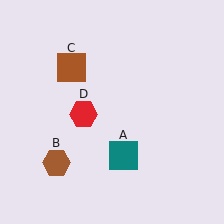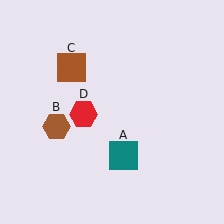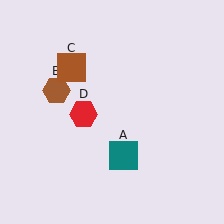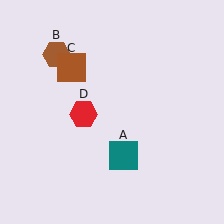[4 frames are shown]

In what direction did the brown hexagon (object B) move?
The brown hexagon (object B) moved up.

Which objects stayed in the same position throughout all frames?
Teal square (object A) and brown square (object C) and red hexagon (object D) remained stationary.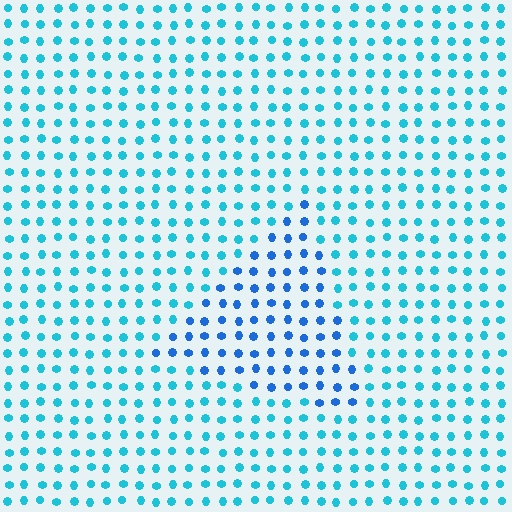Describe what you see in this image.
The image is filled with small cyan elements in a uniform arrangement. A triangle-shaped region is visible where the elements are tinted to a slightly different hue, forming a subtle color boundary.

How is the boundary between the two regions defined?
The boundary is defined purely by a slight shift in hue (about 29 degrees). Spacing, size, and orientation are identical on both sides.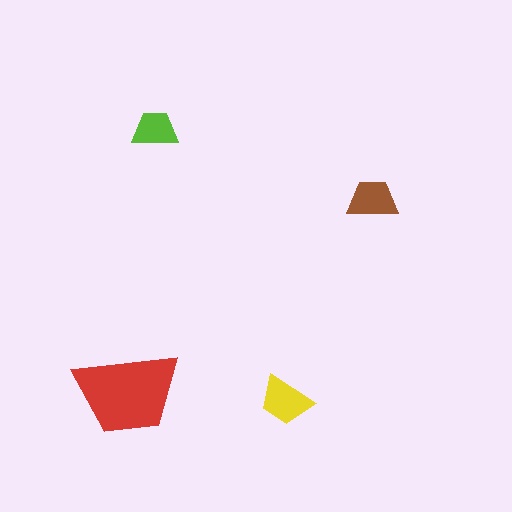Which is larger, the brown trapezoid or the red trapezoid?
The red one.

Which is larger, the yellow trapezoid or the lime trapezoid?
The yellow one.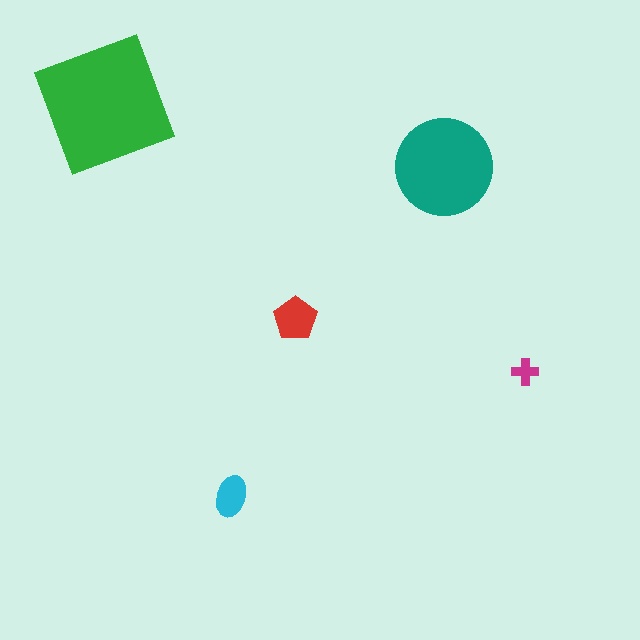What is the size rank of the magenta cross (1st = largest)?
5th.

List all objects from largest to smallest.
The green square, the teal circle, the red pentagon, the cyan ellipse, the magenta cross.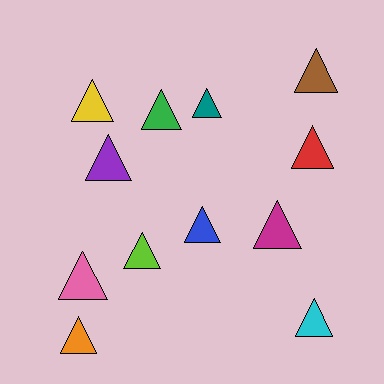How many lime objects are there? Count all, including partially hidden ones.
There is 1 lime object.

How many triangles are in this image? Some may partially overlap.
There are 12 triangles.